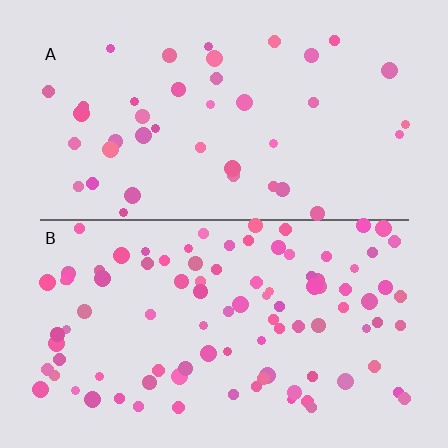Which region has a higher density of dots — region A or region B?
B (the bottom).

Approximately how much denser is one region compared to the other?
Approximately 2.3× — region B over region A.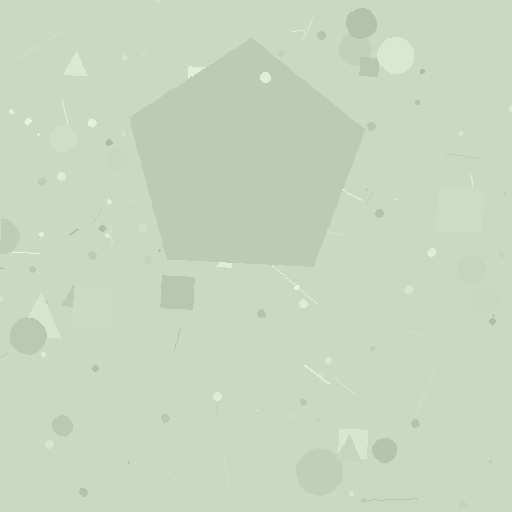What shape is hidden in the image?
A pentagon is hidden in the image.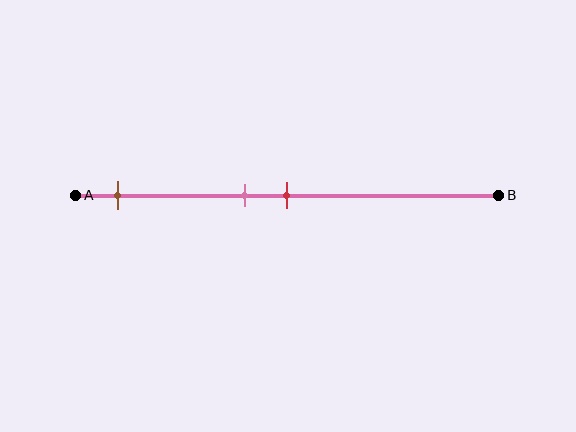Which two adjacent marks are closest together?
The pink and red marks are the closest adjacent pair.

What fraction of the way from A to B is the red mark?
The red mark is approximately 50% (0.5) of the way from A to B.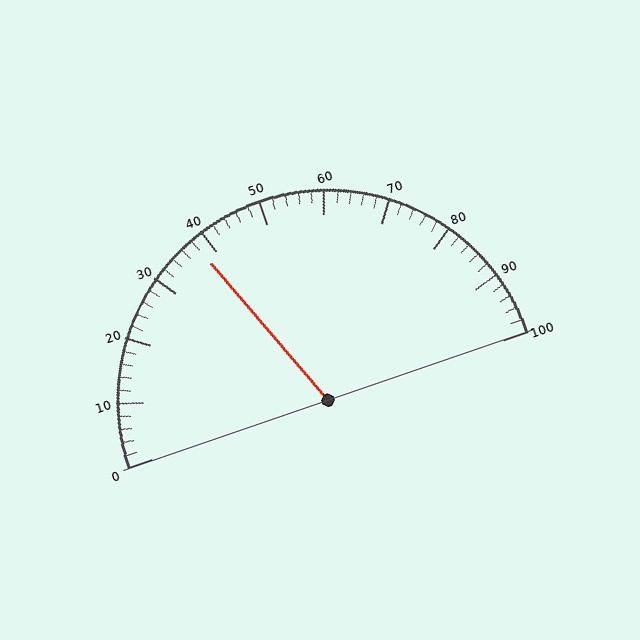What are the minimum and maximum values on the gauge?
The gauge ranges from 0 to 100.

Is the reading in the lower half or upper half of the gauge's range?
The reading is in the lower half of the range (0 to 100).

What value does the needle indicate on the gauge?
The needle indicates approximately 38.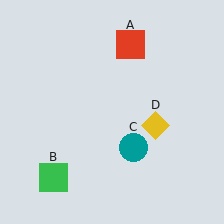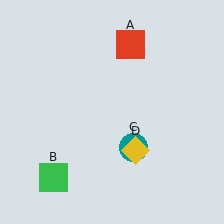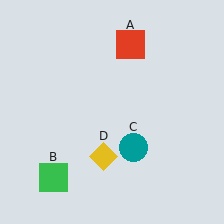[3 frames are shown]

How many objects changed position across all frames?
1 object changed position: yellow diamond (object D).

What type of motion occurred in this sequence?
The yellow diamond (object D) rotated clockwise around the center of the scene.